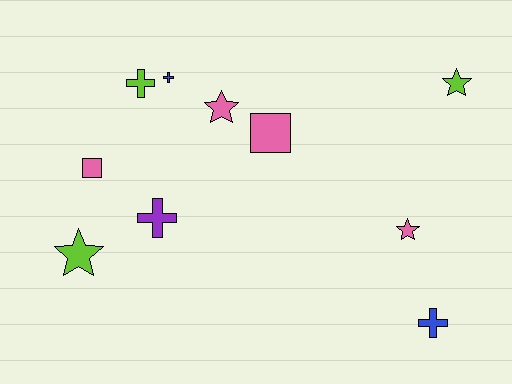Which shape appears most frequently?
Cross, with 4 objects.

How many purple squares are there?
There are no purple squares.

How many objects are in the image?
There are 10 objects.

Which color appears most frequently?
Pink, with 4 objects.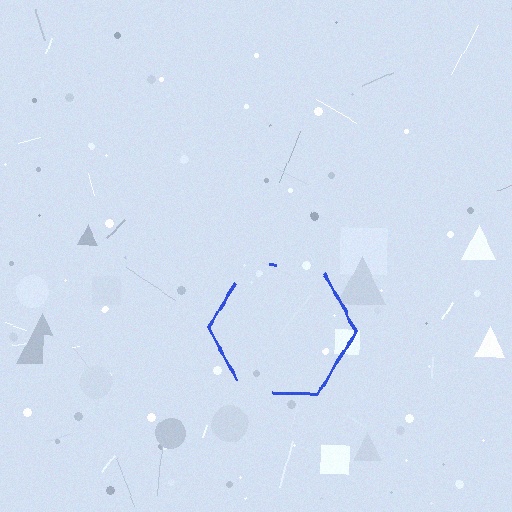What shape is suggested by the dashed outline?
The dashed outline suggests a hexagon.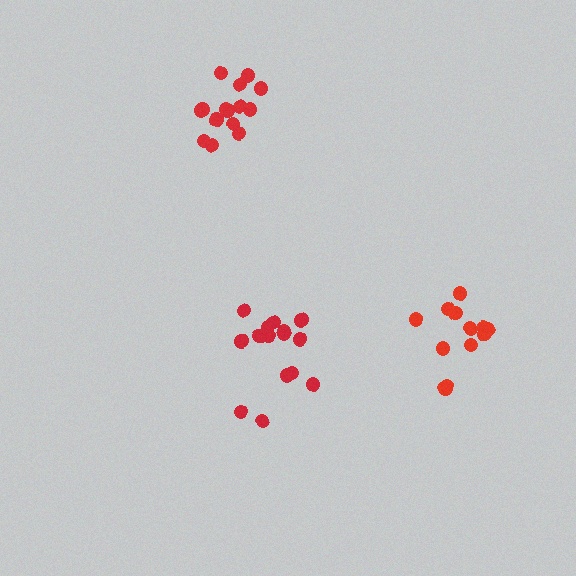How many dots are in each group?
Group 1: 12 dots, Group 2: 16 dots, Group 3: 15 dots (43 total).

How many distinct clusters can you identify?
There are 3 distinct clusters.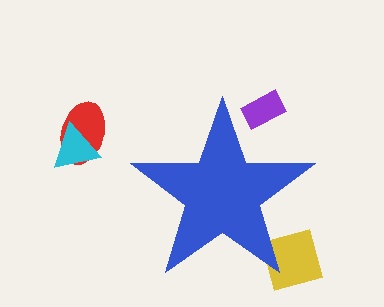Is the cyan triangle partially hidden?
No, the cyan triangle is fully visible.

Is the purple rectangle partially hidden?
Yes, the purple rectangle is partially hidden behind the blue star.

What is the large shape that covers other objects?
A blue star.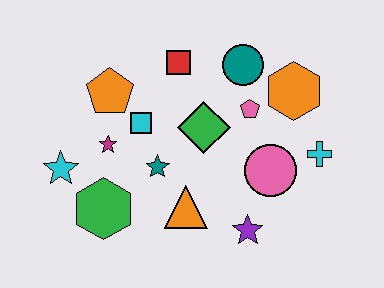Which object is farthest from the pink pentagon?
The cyan star is farthest from the pink pentagon.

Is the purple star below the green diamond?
Yes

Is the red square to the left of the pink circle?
Yes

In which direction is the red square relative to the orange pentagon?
The red square is to the right of the orange pentagon.